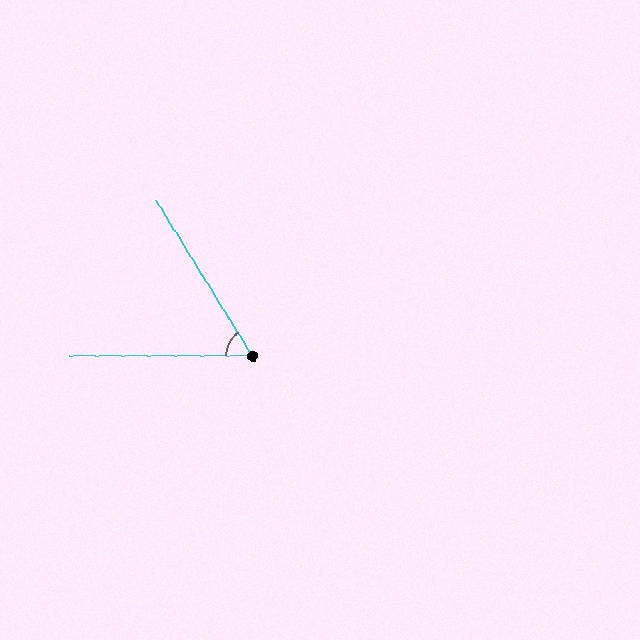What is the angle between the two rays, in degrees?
Approximately 58 degrees.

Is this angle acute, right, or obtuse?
It is acute.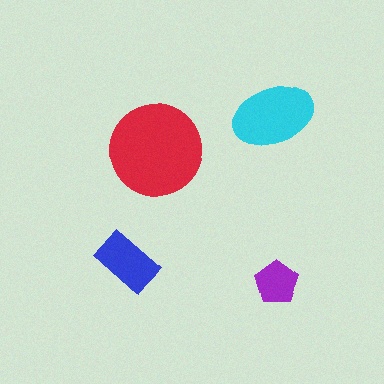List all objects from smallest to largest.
The purple pentagon, the blue rectangle, the cyan ellipse, the red circle.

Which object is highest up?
The cyan ellipse is topmost.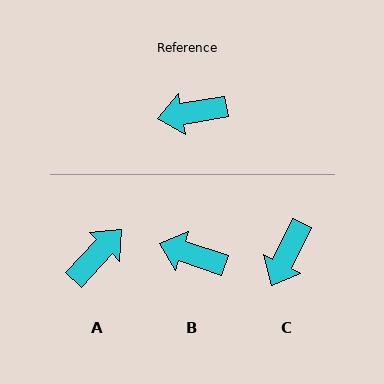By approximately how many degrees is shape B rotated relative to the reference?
Approximately 29 degrees clockwise.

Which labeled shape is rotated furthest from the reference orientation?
A, about 143 degrees away.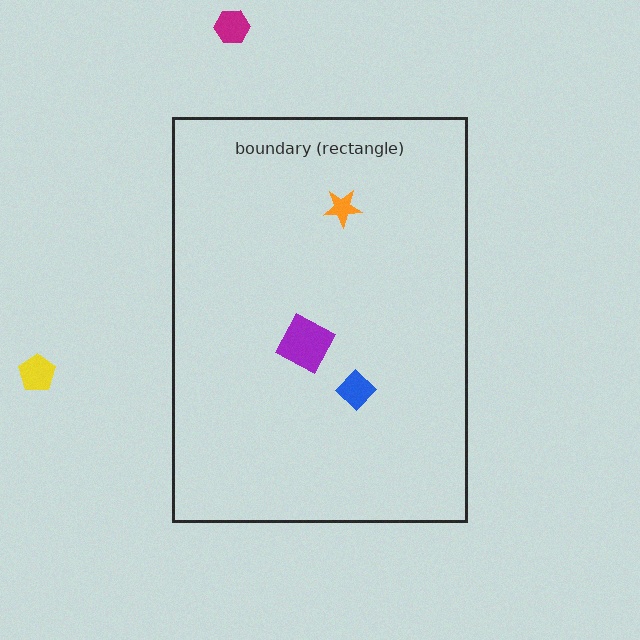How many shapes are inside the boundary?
3 inside, 2 outside.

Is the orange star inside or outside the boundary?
Inside.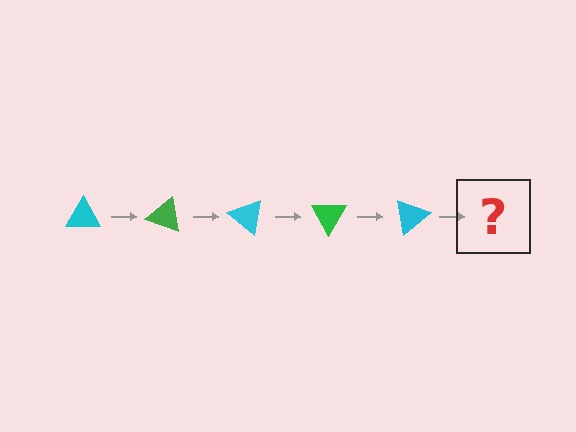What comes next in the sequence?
The next element should be a green triangle, rotated 100 degrees from the start.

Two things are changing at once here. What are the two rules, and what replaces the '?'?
The two rules are that it rotates 20 degrees each step and the color cycles through cyan and green. The '?' should be a green triangle, rotated 100 degrees from the start.